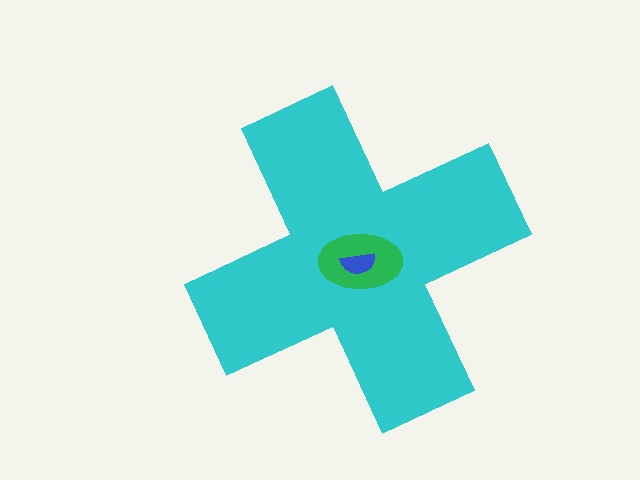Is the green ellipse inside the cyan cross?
Yes.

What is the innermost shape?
The blue semicircle.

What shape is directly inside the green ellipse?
The blue semicircle.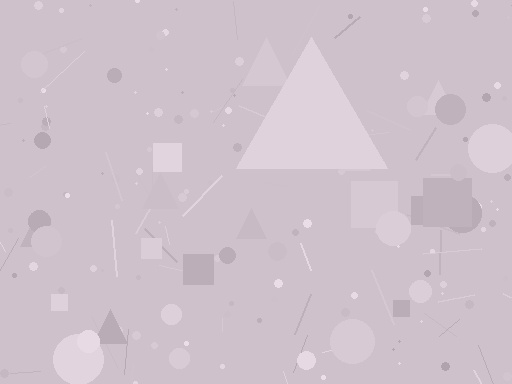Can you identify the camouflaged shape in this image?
The camouflaged shape is a triangle.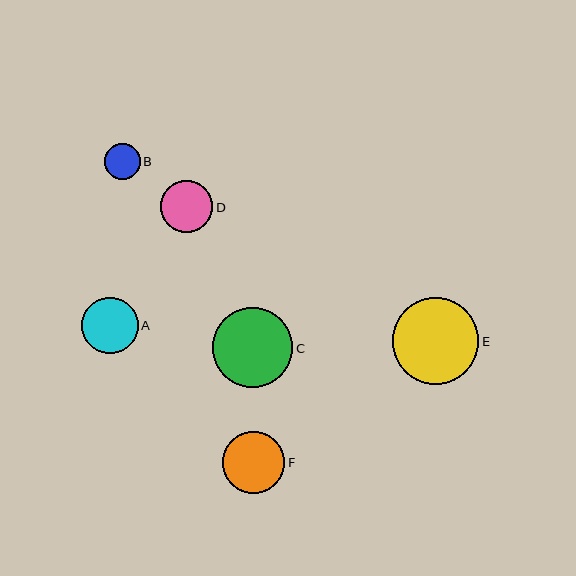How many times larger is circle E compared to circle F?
Circle E is approximately 1.4 times the size of circle F.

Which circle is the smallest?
Circle B is the smallest with a size of approximately 35 pixels.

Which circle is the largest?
Circle E is the largest with a size of approximately 86 pixels.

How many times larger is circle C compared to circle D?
Circle C is approximately 1.5 times the size of circle D.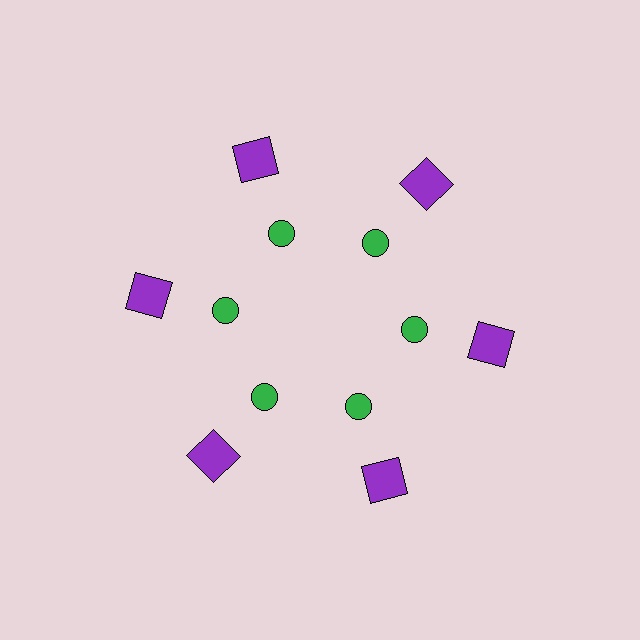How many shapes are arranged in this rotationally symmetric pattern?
There are 12 shapes, arranged in 6 groups of 2.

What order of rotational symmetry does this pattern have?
This pattern has 6-fold rotational symmetry.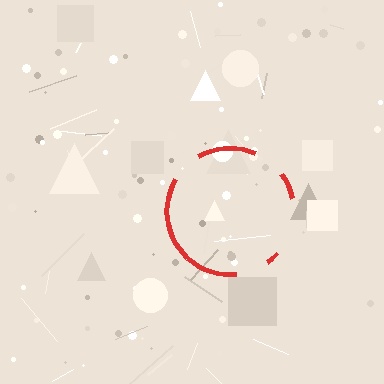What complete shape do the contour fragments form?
The contour fragments form a circle.